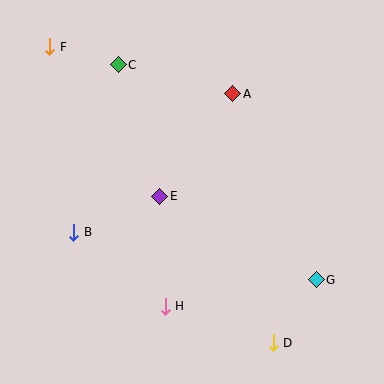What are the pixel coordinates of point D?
Point D is at (273, 343).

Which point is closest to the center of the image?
Point E at (160, 196) is closest to the center.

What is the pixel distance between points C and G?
The distance between C and G is 292 pixels.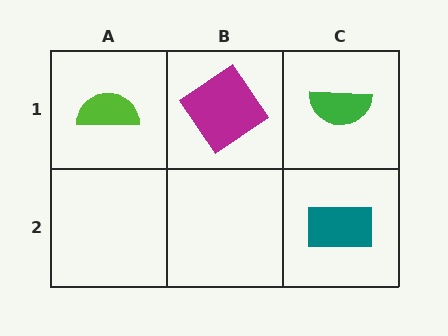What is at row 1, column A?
A lime semicircle.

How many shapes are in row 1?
3 shapes.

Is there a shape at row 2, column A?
No, that cell is empty.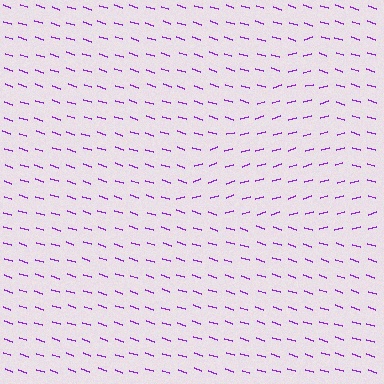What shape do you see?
I see a triangle.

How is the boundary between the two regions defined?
The boundary is defined purely by a change in line orientation (approximately 34 degrees difference). All lines are the same color and thickness.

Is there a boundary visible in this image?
Yes, there is a texture boundary formed by a change in line orientation.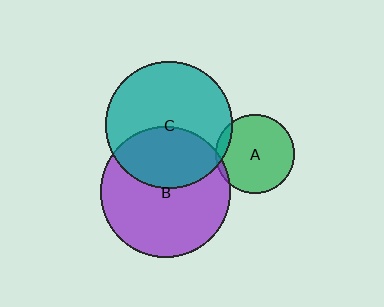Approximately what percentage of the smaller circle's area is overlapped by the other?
Approximately 10%.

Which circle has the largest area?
Circle B (purple).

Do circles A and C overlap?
Yes.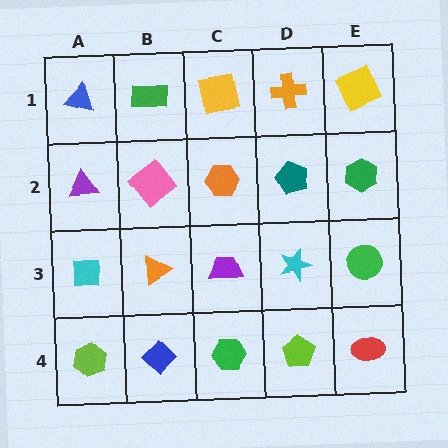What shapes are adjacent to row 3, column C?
An orange hexagon (row 2, column C), a green hexagon (row 4, column C), an orange triangle (row 3, column B), a cyan star (row 3, column D).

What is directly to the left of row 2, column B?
A purple triangle.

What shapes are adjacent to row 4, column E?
A green circle (row 3, column E), a lime pentagon (row 4, column D).